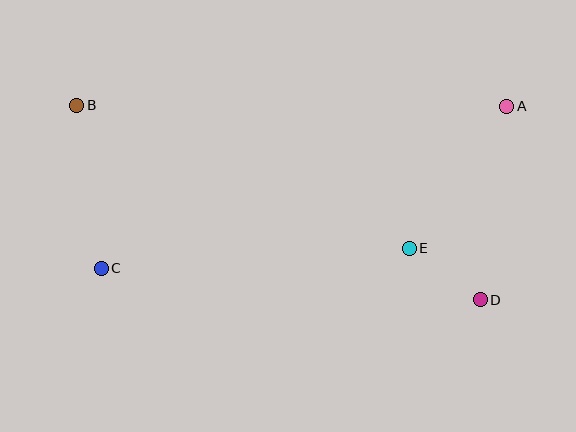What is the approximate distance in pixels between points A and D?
The distance between A and D is approximately 195 pixels.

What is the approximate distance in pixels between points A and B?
The distance between A and B is approximately 430 pixels.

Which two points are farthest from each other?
Points B and D are farthest from each other.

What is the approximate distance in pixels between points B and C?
The distance between B and C is approximately 164 pixels.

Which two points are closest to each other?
Points D and E are closest to each other.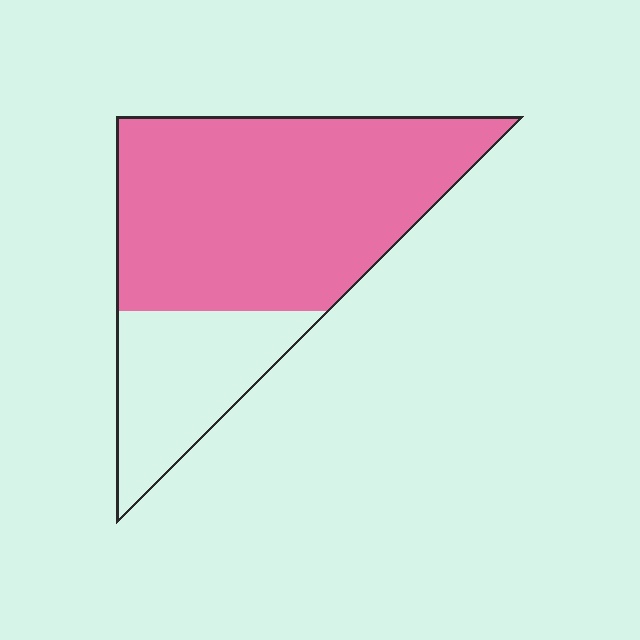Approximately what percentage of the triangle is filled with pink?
Approximately 75%.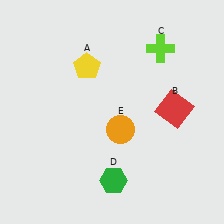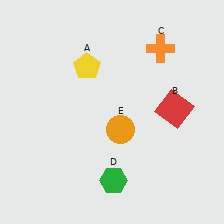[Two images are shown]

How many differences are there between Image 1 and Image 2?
There is 1 difference between the two images.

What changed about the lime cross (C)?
In Image 1, C is lime. In Image 2, it changed to orange.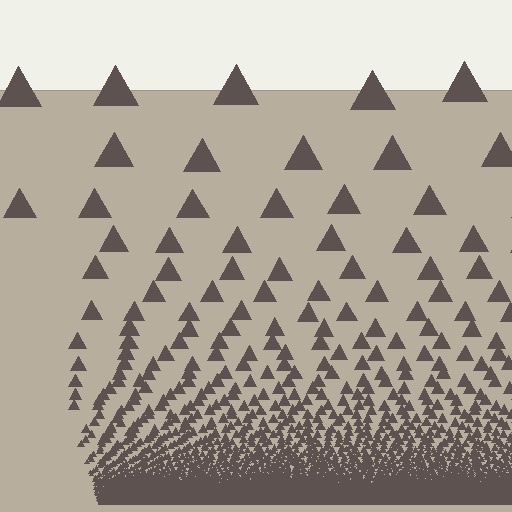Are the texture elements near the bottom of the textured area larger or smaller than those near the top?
Smaller. The gradient is inverted — elements near the bottom are smaller and denser.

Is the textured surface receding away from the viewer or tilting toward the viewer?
The surface appears to tilt toward the viewer. Texture elements get larger and sparser toward the top.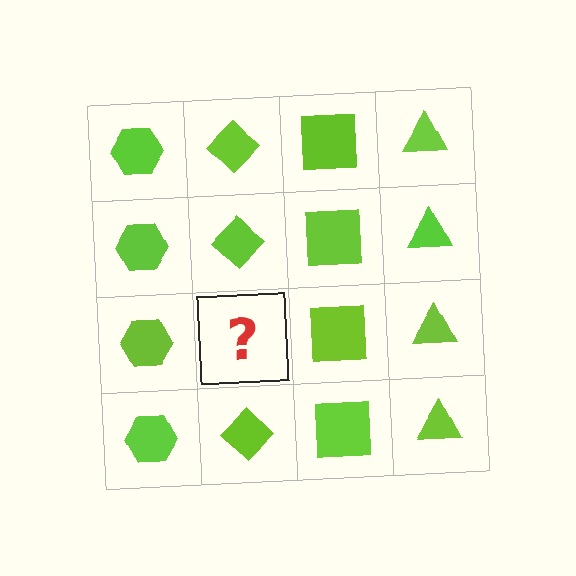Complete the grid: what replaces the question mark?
The question mark should be replaced with a lime diamond.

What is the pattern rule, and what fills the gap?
The rule is that each column has a consistent shape. The gap should be filled with a lime diamond.